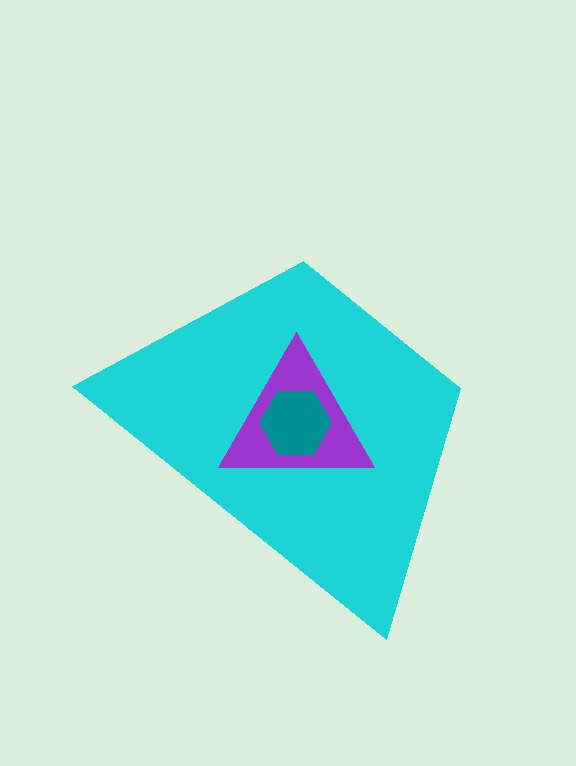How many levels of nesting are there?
3.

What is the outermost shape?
The cyan trapezoid.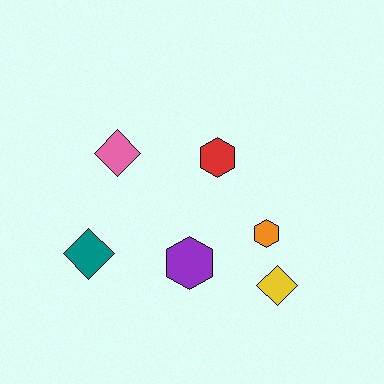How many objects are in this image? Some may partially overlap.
There are 6 objects.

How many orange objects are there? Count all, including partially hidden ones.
There is 1 orange object.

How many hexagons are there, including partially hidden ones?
There are 3 hexagons.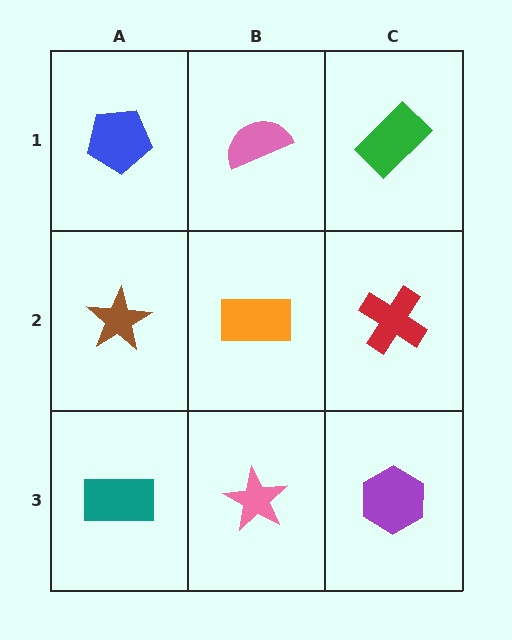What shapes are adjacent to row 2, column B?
A pink semicircle (row 1, column B), a pink star (row 3, column B), a brown star (row 2, column A), a red cross (row 2, column C).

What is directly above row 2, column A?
A blue pentagon.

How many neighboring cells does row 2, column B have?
4.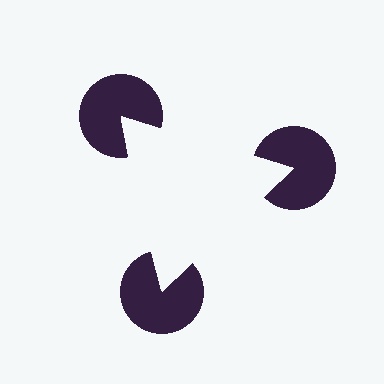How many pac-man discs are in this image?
There are 3 — one at each vertex of the illusory triangle.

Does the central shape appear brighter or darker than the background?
It typically appears slightly brighter than the background, even though no actual brightness change is drawn.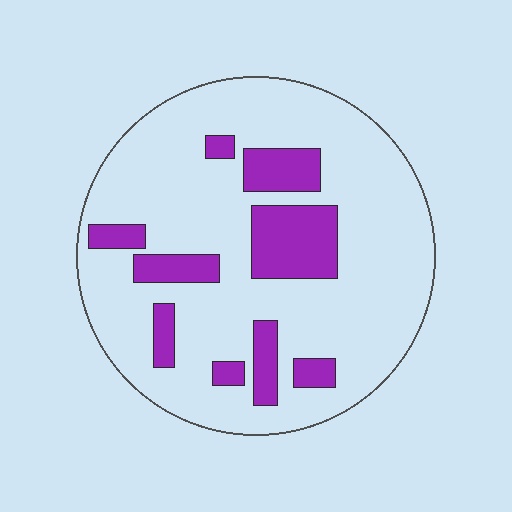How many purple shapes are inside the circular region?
9.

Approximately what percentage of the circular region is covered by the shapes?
Approximately 20%.